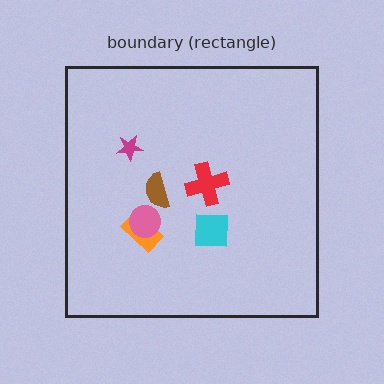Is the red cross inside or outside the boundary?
Inside.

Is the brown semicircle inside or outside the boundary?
Inside.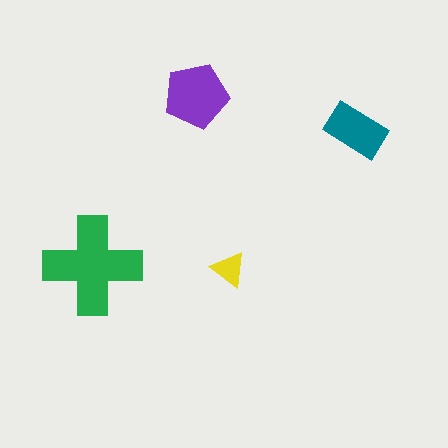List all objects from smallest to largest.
The yellow triangle, the teal rectangle, the purple pentagon, the green cross.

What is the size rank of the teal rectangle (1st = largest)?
3rd.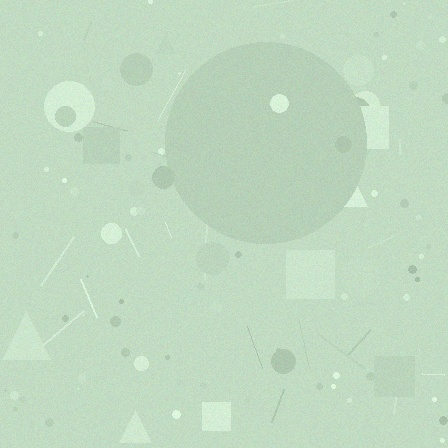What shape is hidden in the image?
A circle is hidden in the image.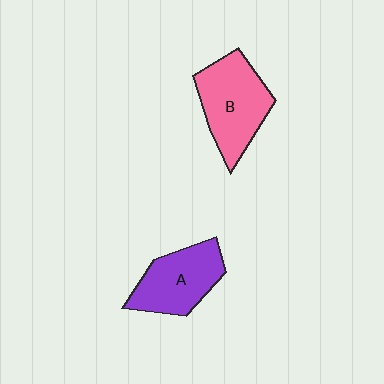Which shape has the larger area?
Shape B (pink).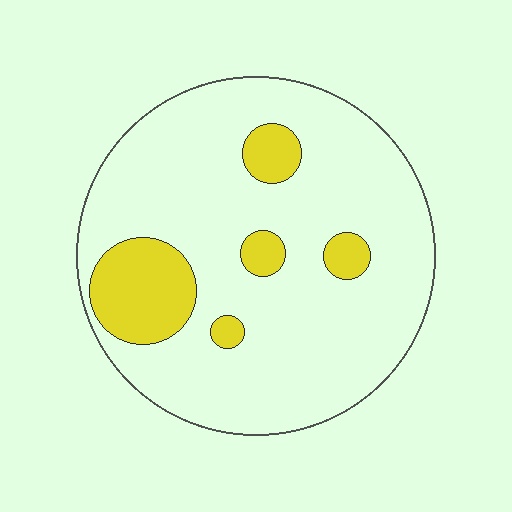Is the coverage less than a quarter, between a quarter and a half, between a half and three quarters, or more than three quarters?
Less than a quarter.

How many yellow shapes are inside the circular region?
5.